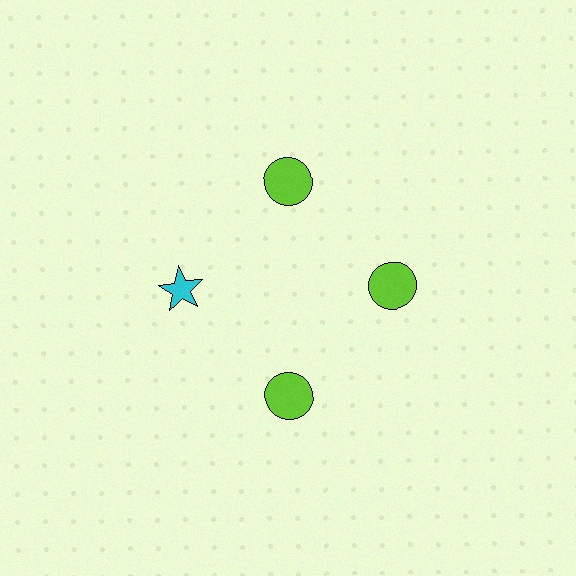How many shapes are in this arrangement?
There are 4 shapes arranged in a ring pattern.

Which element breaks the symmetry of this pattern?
The cyan star at roughly the 9 o'clock position breaks the symmetry. All other shapes are lime circles.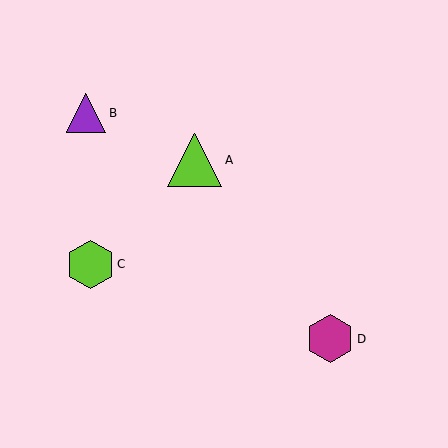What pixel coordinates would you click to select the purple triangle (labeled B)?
Click at (86, 113) to select the purple triangle B.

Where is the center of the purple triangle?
The center of the purple triangle is at (86, 113).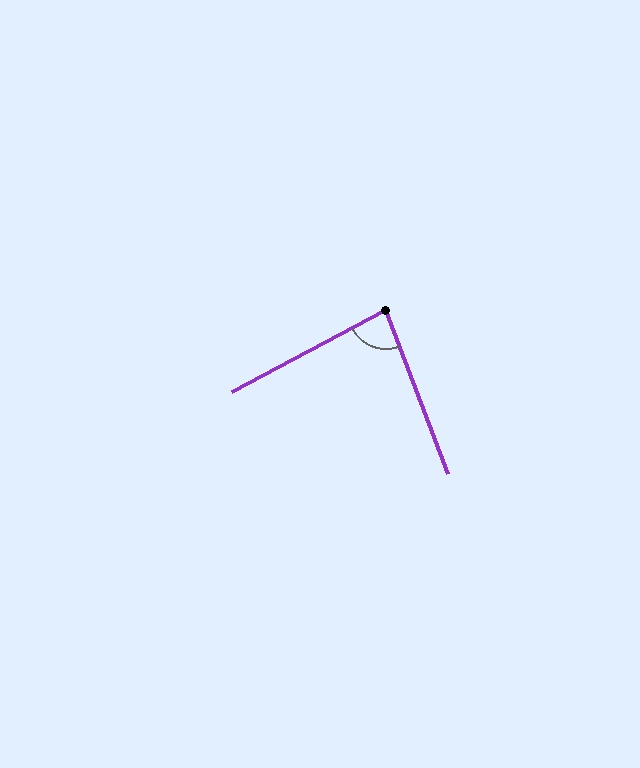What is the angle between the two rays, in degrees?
Approximately 83 degrees.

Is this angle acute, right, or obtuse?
It is acute.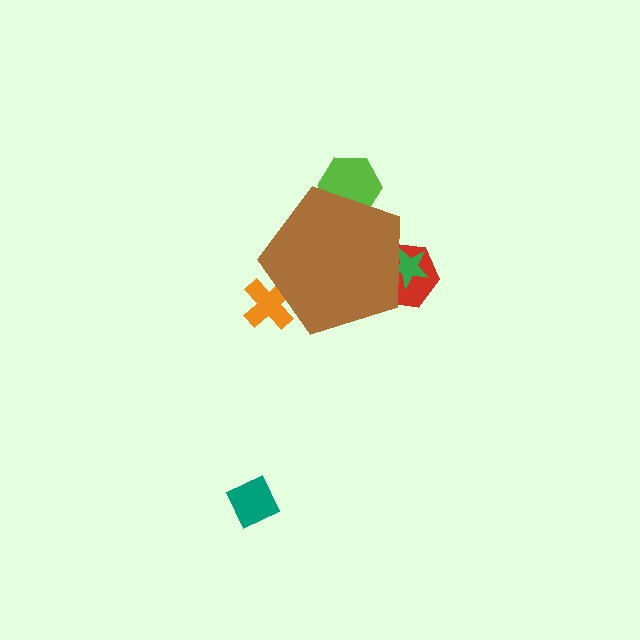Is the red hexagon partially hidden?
Yes, the red hexagon is partially hidden behind the brown pentagon.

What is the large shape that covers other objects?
A brown pentagon.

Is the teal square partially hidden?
No, the teal square is fully visible.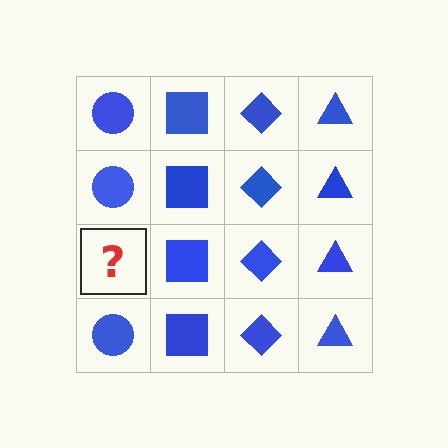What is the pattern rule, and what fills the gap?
The rule is that each column has a consistent shape. The gap should be filled with a blue circle.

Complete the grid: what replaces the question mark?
The question mark should be replaced with a blue circle.